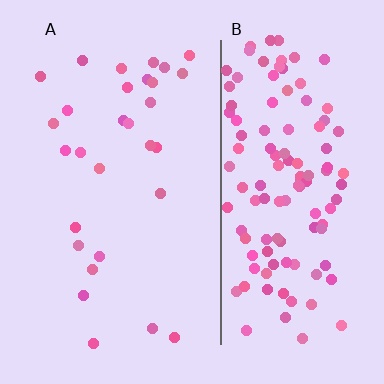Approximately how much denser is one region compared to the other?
Approximately 4.4× — region B over region A.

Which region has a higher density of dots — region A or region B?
B (the right).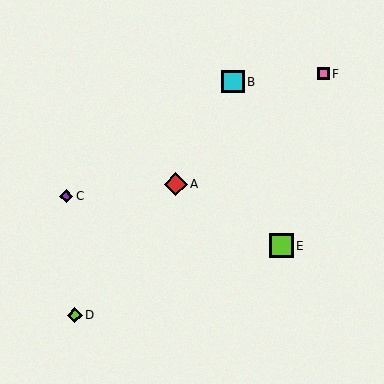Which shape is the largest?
The lime square (labeled E) is the largest.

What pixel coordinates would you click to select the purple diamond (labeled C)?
Click at (66, 196) to select the purple diamond C.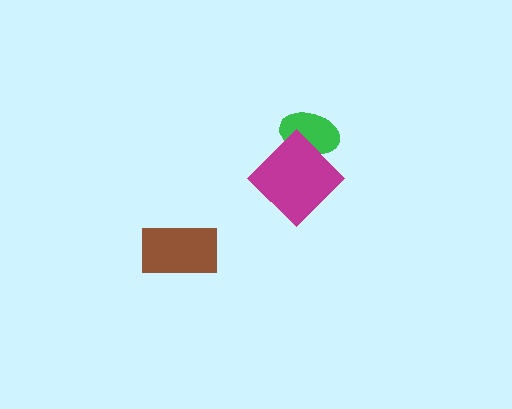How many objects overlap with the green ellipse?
1 object overlaps with the green ellipse.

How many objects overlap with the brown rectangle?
0 objects overlap with the brown rectangle.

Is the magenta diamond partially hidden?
No, no other shape covers it.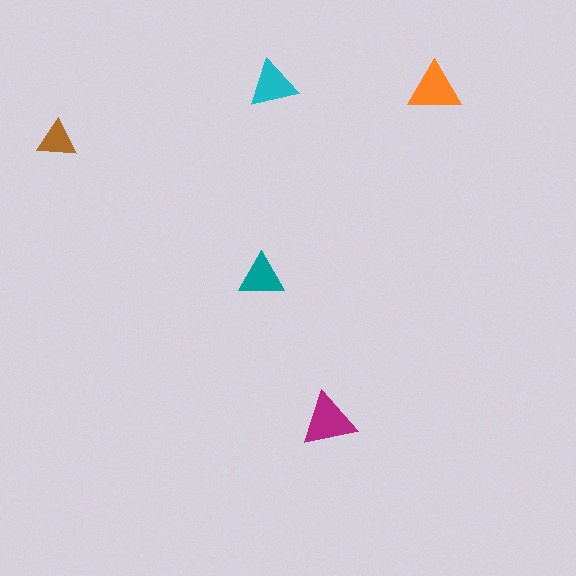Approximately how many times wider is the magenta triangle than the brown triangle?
About 1.5 times wider.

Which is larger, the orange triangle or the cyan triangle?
The orange one.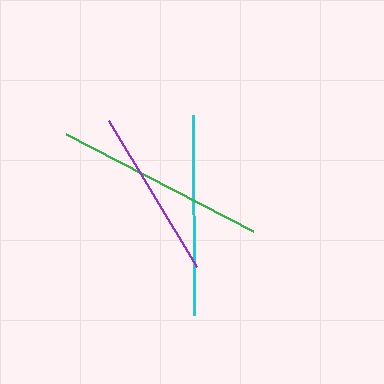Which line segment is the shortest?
The purple line is the shortest at approximately 171 pixels.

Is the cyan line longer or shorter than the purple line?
The cyan line is longer than the purple line.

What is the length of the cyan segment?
The cyan segment is approximately 200 pixels long.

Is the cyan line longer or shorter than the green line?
The green line is longer than the cyan line.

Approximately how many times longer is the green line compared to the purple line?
The green line is approximately 1.2 times the length of the purple line.